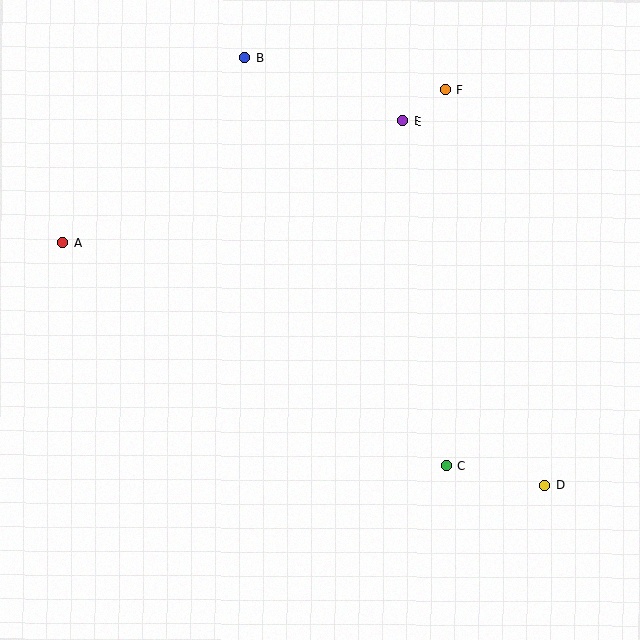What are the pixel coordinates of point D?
Point D is at (545, 485).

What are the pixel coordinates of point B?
Point B is at (245, 57).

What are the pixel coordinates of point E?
Point E is at (403, 121).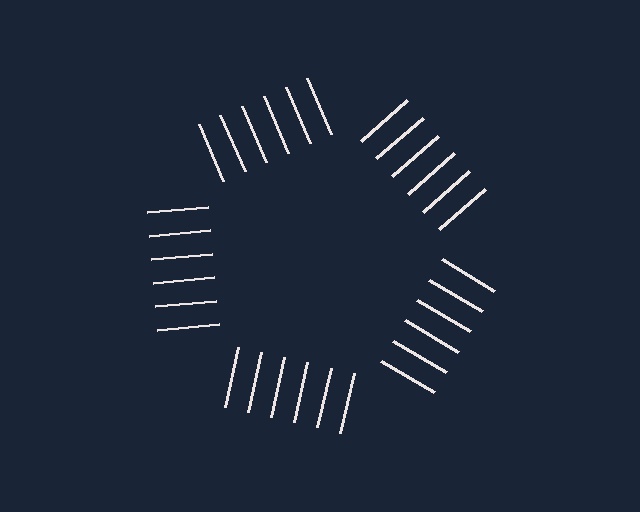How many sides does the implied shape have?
5 sides — the line-ends trace a pentagon.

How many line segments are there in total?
30 — 6 along each of the 5 edges.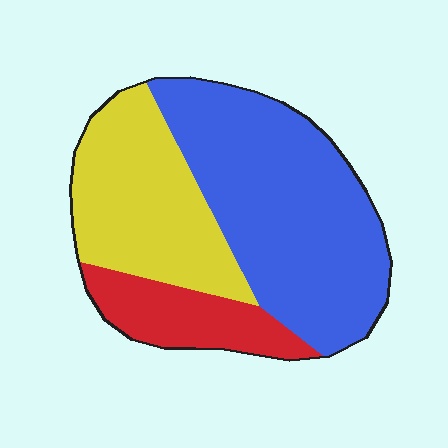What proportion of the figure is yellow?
Yellow covers roughly 30% of the figure.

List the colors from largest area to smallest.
From largest to smallest: blue, yellow, red.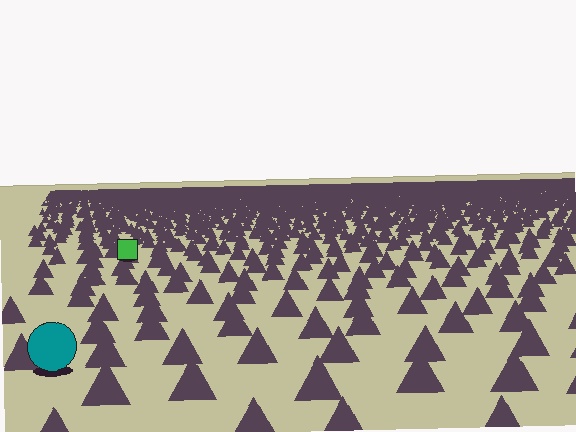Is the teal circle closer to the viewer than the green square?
Yes. The teal circle is closer — you can tell from the texture gradient: the ground texture is coarser near it.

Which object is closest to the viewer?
The teal circle is closest. The texture marks near it are larger and more spread out.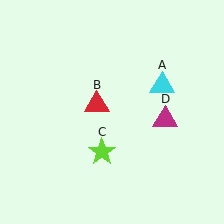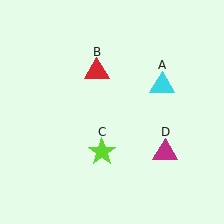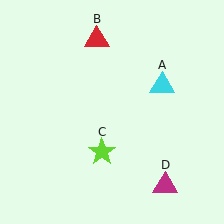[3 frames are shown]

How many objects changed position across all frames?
2 objects changed position: red triangle (object B), magenta triangle (object D).